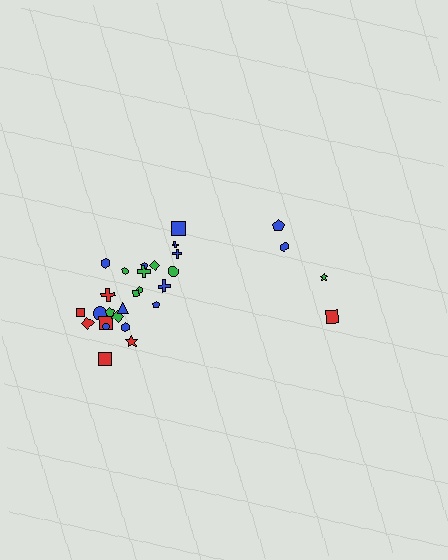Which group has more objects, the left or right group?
The left group.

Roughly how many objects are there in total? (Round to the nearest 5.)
Roughly 30 objects in total.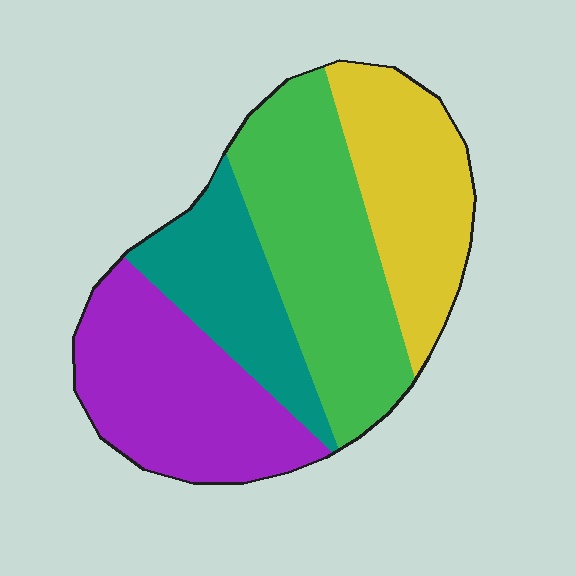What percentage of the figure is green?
Green covers around 30% of the figure.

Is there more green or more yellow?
Green.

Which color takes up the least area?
Teal, at roughly 20%.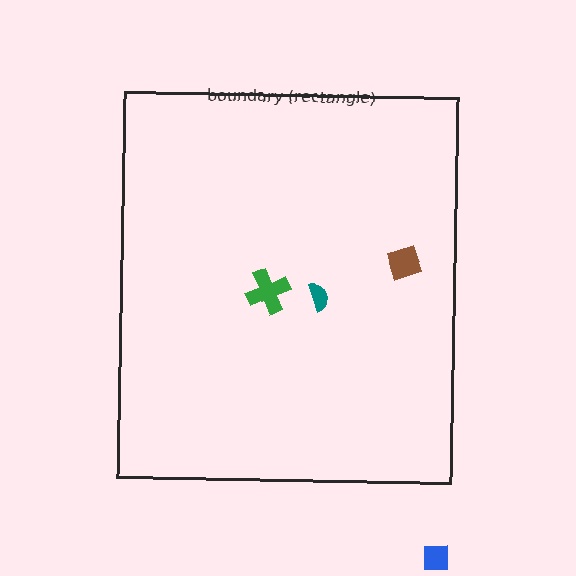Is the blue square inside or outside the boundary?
Outside.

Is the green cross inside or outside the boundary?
Inside.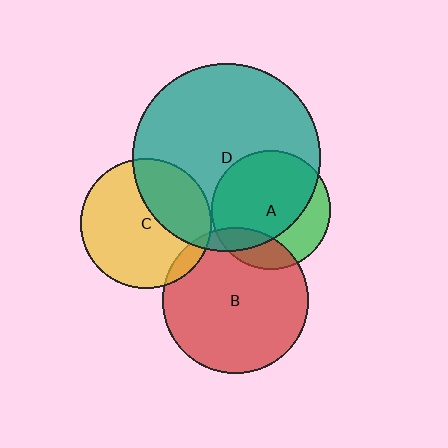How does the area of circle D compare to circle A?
Approximately 2.5 times.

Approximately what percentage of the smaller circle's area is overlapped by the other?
Approximately 10%.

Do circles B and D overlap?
Yes.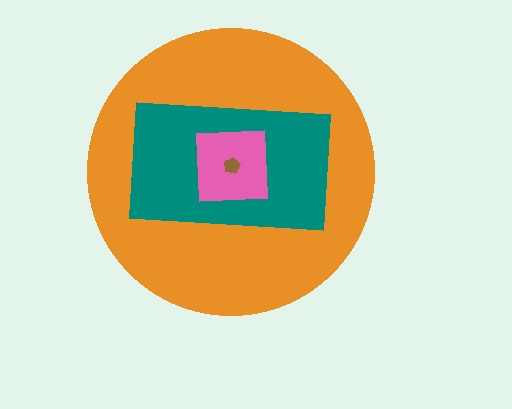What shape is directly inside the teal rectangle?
The pink square.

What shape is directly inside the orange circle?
The teal rectangle.